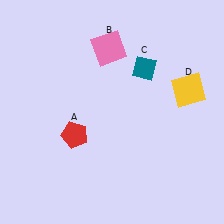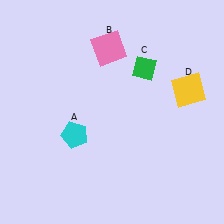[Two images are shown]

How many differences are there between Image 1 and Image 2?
There are 2 differences between the two images.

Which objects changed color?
A changed from red to cyan. C changed from teal to green.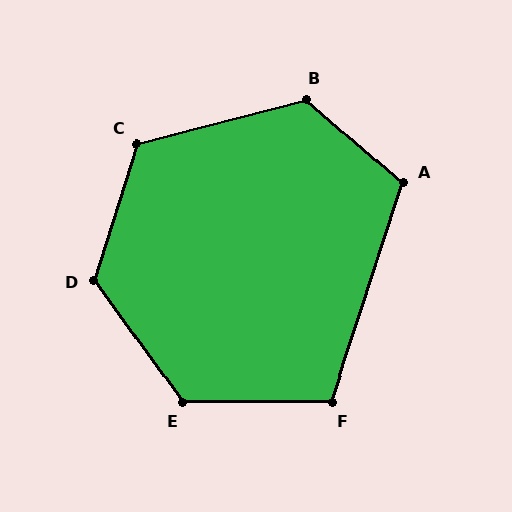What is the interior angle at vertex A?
Approximately 113 degrees (obtuse).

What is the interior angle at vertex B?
Approximately 125 degrees (obtuse).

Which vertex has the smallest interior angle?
F, at approximately 109 degrees.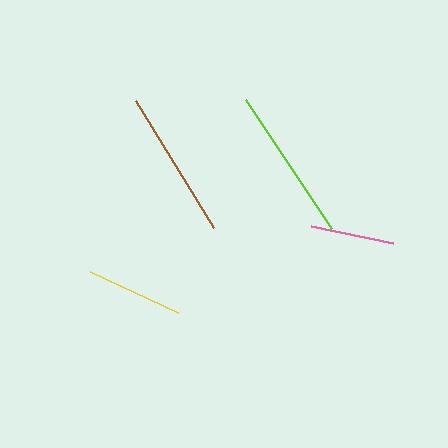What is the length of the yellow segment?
The yellow segment is approximately 96 pixels long.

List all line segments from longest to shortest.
From longest to shortest: lime, brown, yellow, pink.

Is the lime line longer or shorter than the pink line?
The lime line is longer than the pink line.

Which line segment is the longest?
The lime line is the longest at approximately 155 pixels.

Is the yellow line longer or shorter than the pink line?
The yellow line is longer than the pink line.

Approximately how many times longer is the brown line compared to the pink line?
The brown line is approximately 1.8 times the length of the pink line.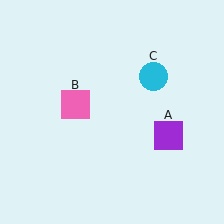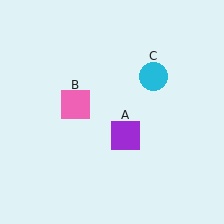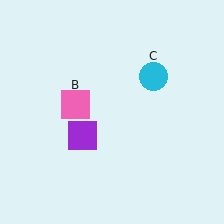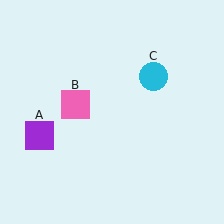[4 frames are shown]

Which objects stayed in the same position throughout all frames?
Pink square (object B) and cyan circle (object C) remained stationary.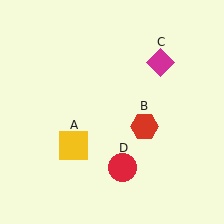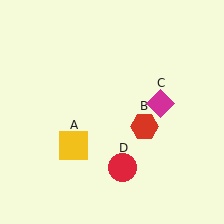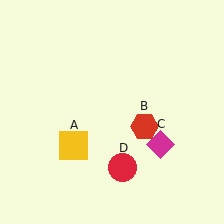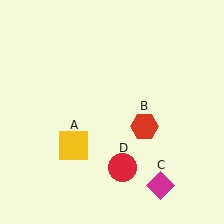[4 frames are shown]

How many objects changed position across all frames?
1 object changed position: magenta diamond (object C).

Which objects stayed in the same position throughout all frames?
Yellow square (object A) and red hexagon (object B) and red circle (object D) remained stationary.